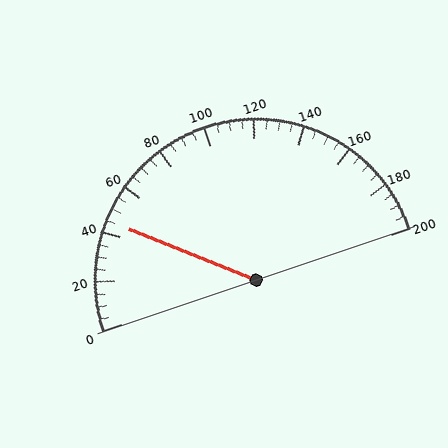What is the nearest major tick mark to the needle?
The nearest major tick mark is 40.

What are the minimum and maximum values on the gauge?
The gauge ranges from 0 to 200.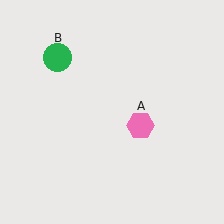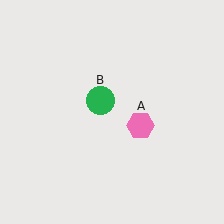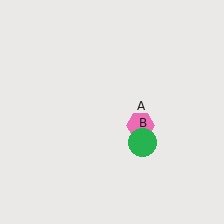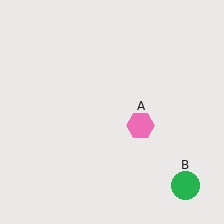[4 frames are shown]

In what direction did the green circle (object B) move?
The green circle (object B) moved down and to the right.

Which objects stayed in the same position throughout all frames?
Pink hexagon (object A) remained stationary.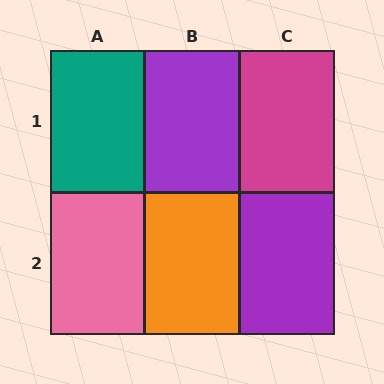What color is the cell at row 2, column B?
Orange.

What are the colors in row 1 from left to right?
Teal, purple, magenta.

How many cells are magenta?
1 cell is magenta.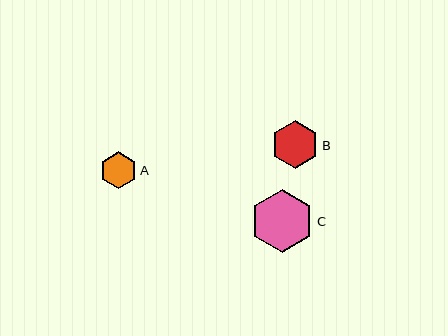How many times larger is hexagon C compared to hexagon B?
Hexagon C is approximately 1.3 times the size of hexagon B.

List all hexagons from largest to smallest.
From largest to smallest: C, B, A.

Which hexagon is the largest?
Hexagon C is the largest with a size of approximately 64 pixels.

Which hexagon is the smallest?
Hexagon A is the smallest with a size of approximately 37 pixels.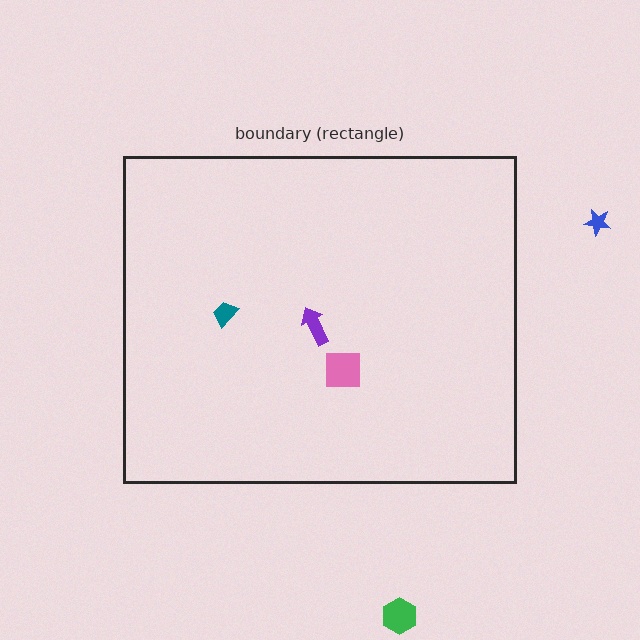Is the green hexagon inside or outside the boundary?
Outside.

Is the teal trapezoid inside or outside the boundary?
Inside.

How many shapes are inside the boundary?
3 inside, 2 outside.